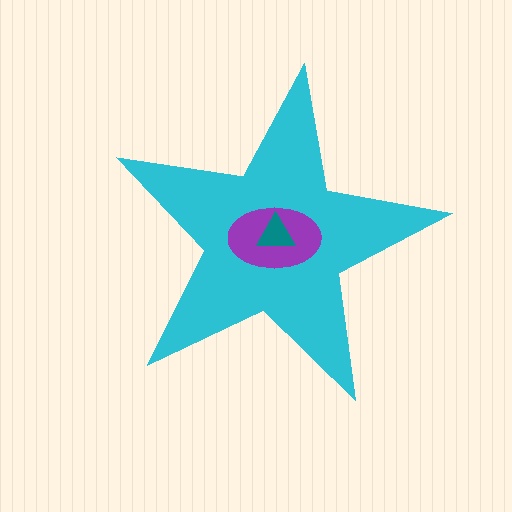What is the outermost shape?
The cyan star.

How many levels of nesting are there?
3.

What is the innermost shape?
The teal triangle.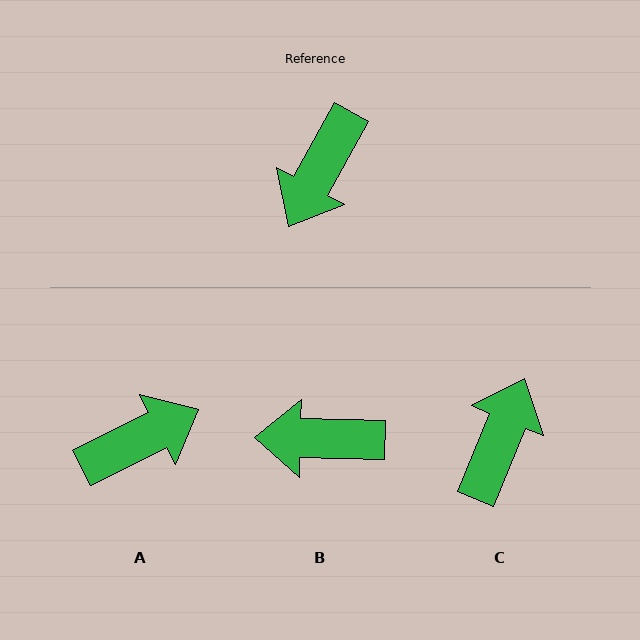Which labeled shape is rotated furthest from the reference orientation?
C, about 173 degrees away.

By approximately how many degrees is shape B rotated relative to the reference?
Approximately 63 degrees clockwise.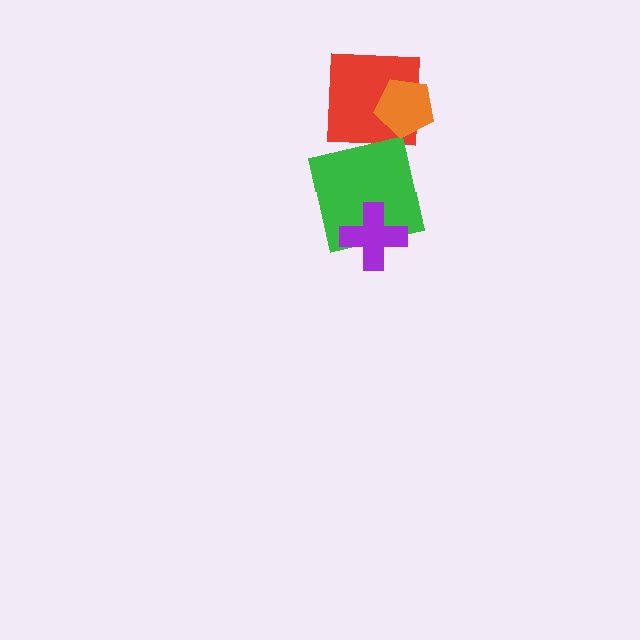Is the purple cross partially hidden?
No, no other shape covers it.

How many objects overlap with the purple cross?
1 object overlaps with the purple cross.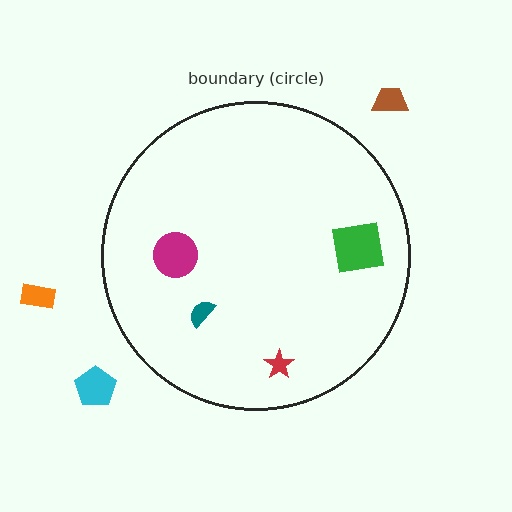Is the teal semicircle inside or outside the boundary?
Inside.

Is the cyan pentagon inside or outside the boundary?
Outside.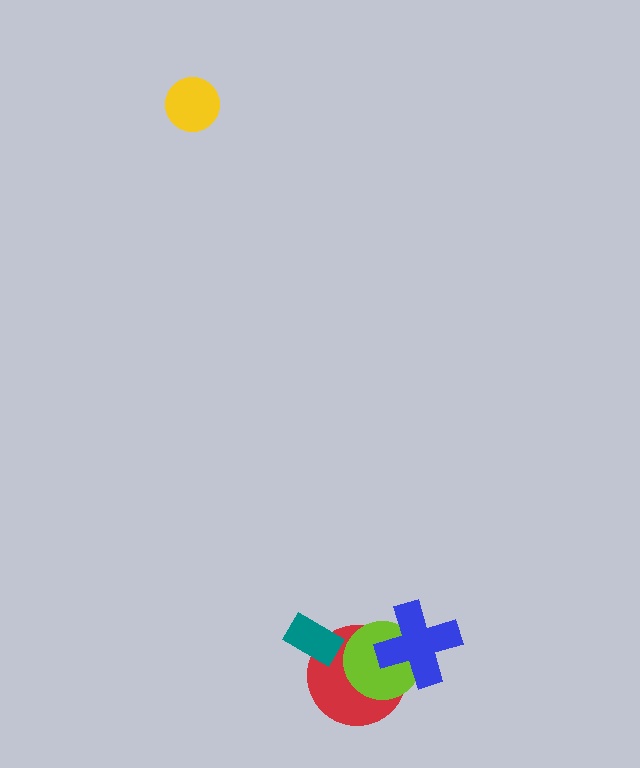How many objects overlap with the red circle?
3 objects overlap with the red circle.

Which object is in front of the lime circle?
The blue cross is in front of the lime circle.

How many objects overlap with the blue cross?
2 objects overlap with the blue cross.